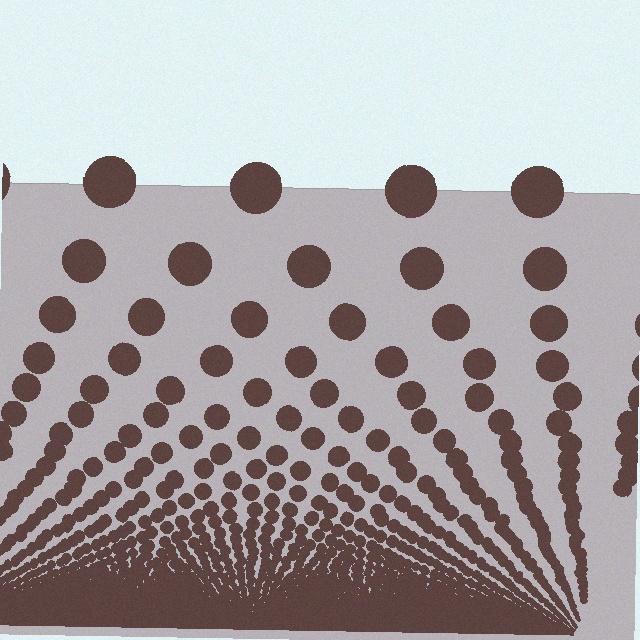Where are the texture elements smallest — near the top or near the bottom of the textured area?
Near the bottom.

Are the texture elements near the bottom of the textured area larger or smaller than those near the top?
Smaller. The gradient is inverted — elements near the bottom are smaller and denser.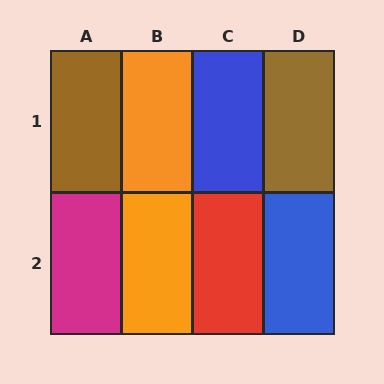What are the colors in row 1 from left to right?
Brown, orange, blue, brown.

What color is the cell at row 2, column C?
Red.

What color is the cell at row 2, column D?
Blue.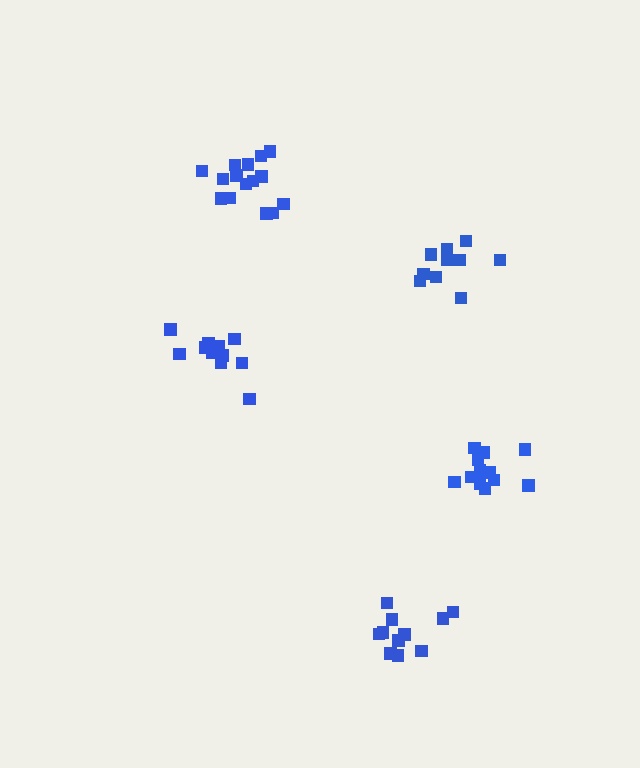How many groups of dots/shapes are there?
There are 5 groups.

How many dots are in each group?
Group 1: 15 dots, Group 2: 11 dots, Group 3: 11 dots, Group 4: 13 dots, Group 5: 12 dots (62 total).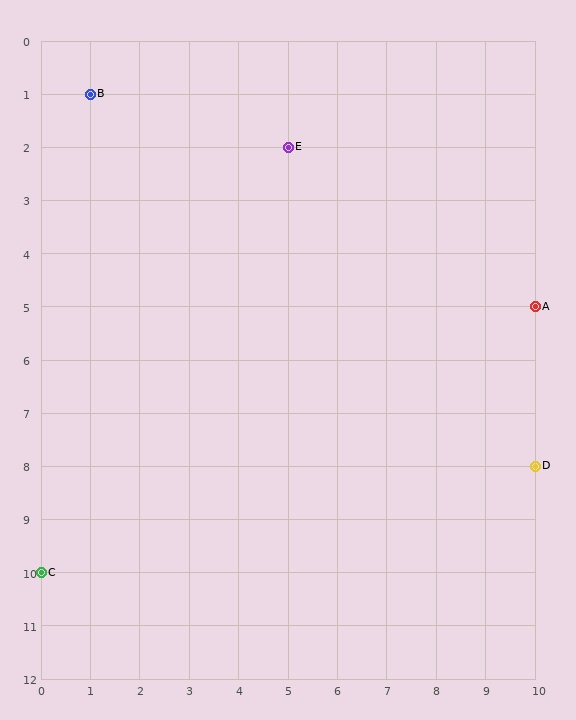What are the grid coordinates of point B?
Point B is at grid coordinates (1, 1).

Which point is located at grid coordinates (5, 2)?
Point E is at (5, 2).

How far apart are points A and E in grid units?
Points A and E are 5 columns and 3 rows apart (about 5.8 grid units diagonally).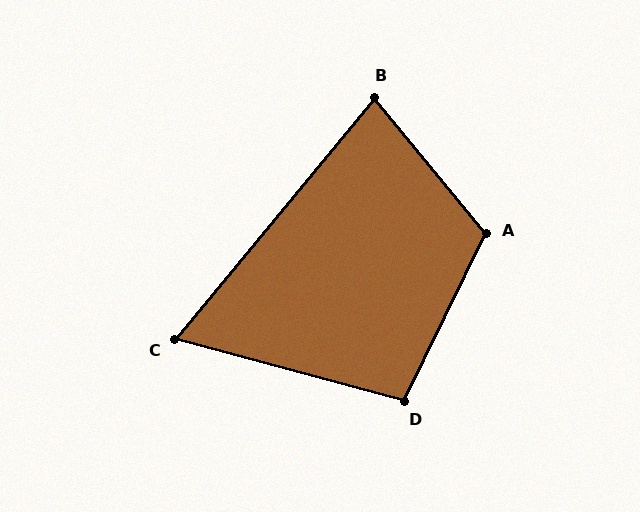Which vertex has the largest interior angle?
A, at approximately 114 degrees.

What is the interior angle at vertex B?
Approximately 79 degrees (acute).